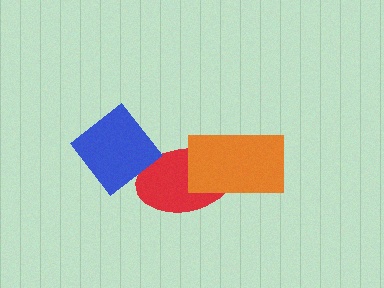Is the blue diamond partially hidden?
No, no other shape covers it.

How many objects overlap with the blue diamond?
1 object overlaps with the blue diamond.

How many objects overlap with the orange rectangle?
1 object overlaps with the orange rectangle.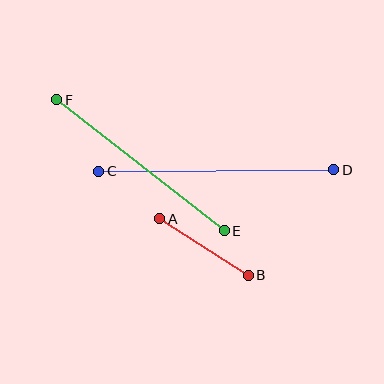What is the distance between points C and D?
The distance is approximately 235 pixels.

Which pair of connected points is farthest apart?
Points C and D are farthest apart.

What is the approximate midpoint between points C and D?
The midpoint is at approximately (216, 170) pixels.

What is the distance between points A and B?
The distance is approximately 105 pixels.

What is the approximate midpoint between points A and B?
The midpoint is at approximately (204, 247) pixels.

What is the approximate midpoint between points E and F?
The midpoint is at approximately (140, 165) pixels.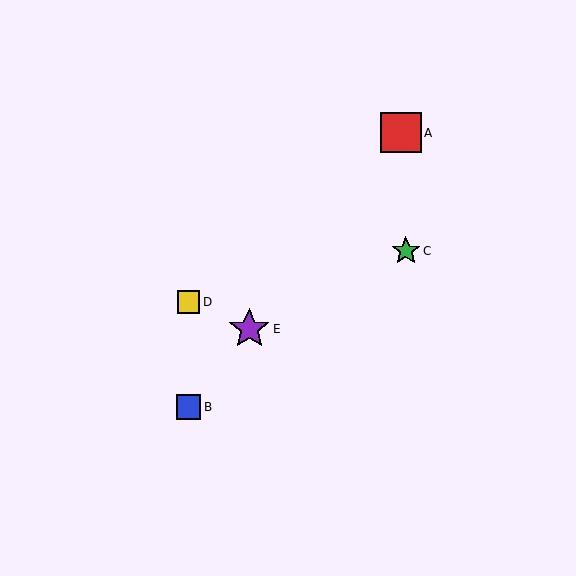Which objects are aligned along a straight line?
Objects A, B, E are aligned along a straight line.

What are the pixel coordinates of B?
Object B is at (189, 407).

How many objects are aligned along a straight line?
3 objects (A, B, E) are aligned along a straight line.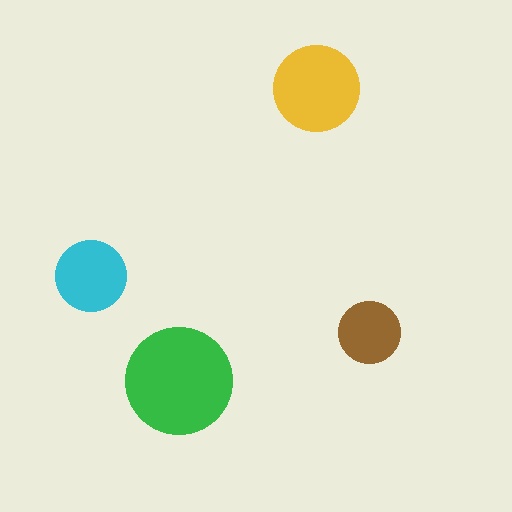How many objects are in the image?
There are 4 objects in the image.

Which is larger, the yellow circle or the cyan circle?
The yellow one.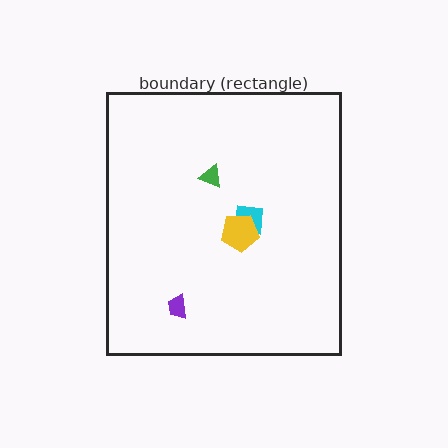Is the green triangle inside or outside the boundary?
Inside.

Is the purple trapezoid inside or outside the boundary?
Inside.